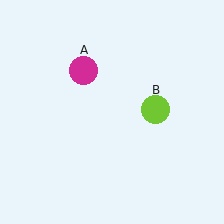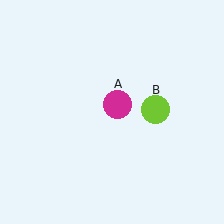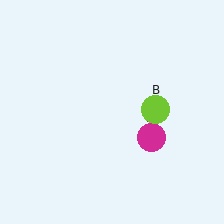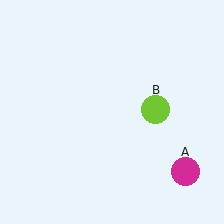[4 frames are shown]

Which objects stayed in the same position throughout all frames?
Lime circle (object B) remained stationary.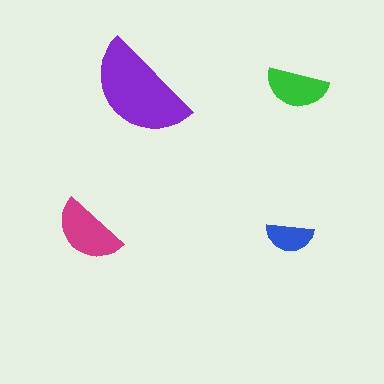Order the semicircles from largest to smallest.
the purple one, the magenta one, the green one, the blue one.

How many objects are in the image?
There are 4 objects in the image.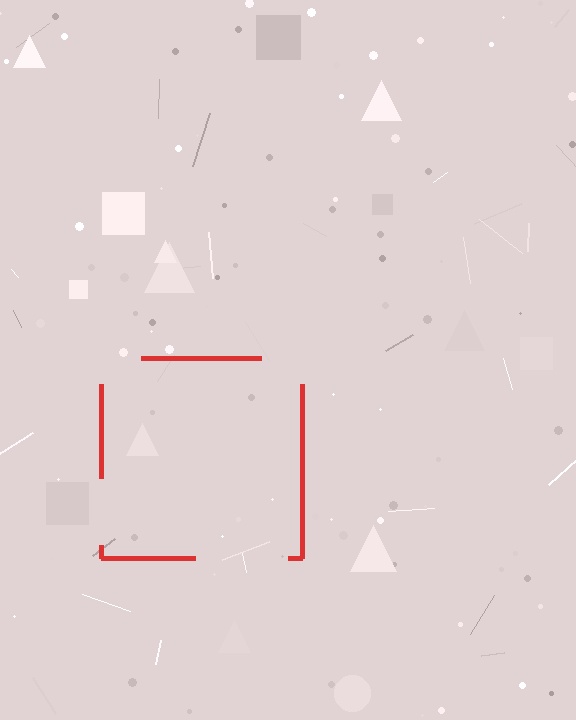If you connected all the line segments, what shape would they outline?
They would outline a square.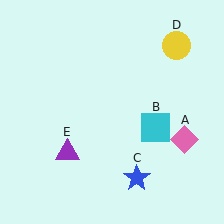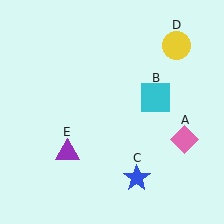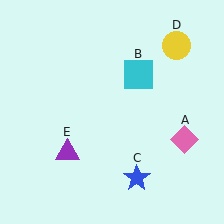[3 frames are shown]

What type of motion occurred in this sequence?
The cyan square (object B) rotated counterclockwise around the center of the scene.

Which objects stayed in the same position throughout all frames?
Pink diamond (object A) and blue star (object C) and yellow circle (object D) and purple triangle (object E) remained stationary.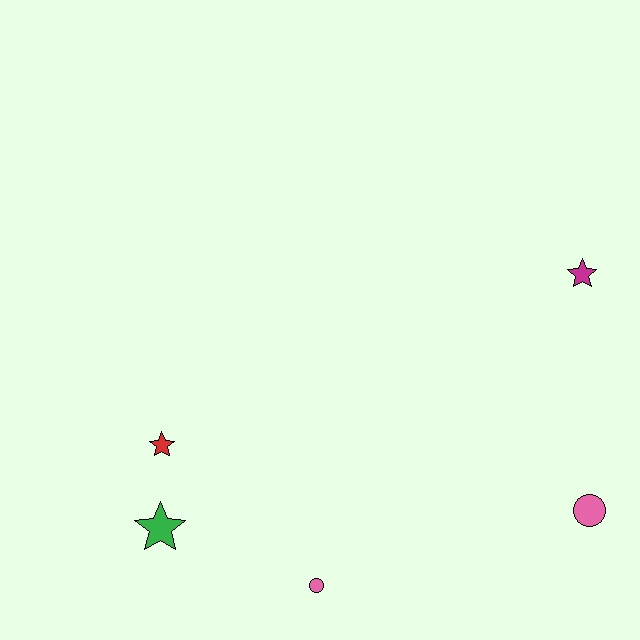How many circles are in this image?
There are 2 circles.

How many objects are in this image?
There are 5 objects.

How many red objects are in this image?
There is 1 red object.